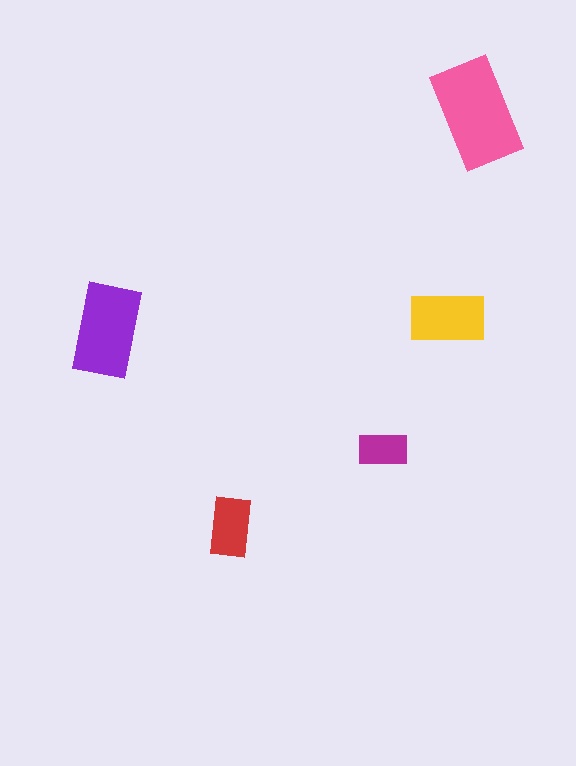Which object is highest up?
The pink rectangle is topmost.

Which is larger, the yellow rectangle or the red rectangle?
The yellow one.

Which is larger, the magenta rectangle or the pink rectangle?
The pink one.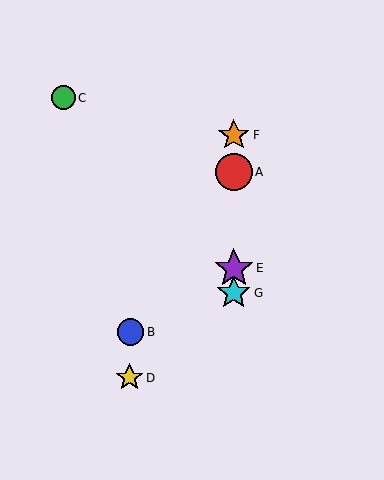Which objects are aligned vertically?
Objects A, E, F, G are aligned vertically.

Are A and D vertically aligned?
No, A is at x≈234 and D is at x≈129.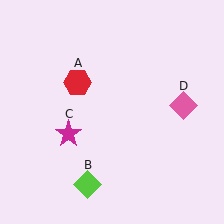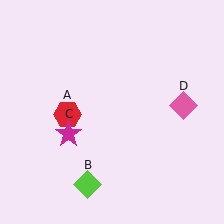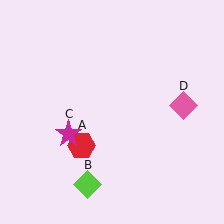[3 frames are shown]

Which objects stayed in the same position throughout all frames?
Lime diamond (object B) and magenta star (object C) and pink diamond (object D) remained stationary.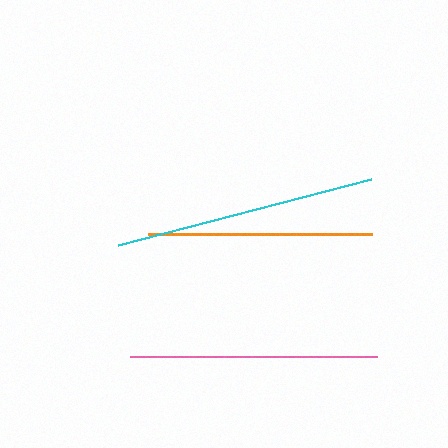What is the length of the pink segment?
The pink segment is approximately 247 pixels long.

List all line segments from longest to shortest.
From longest to shortest: cyan, pink, orange.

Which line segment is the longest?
The cyan line is the longest at approximately 261 pixels.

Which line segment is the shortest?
The orange line is the shortest at approximately 224 pixels.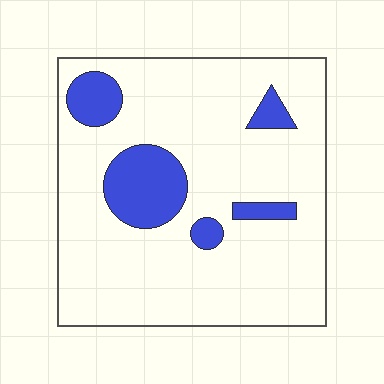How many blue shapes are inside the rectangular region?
5.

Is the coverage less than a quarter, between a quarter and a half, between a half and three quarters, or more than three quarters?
Less than a quarter.